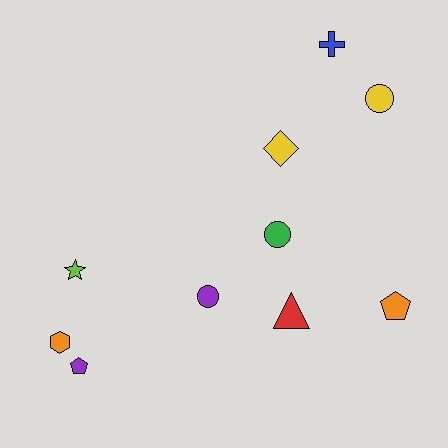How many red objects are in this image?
There is 1 red object.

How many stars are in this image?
There is 1 star.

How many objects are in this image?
There are 10 objects.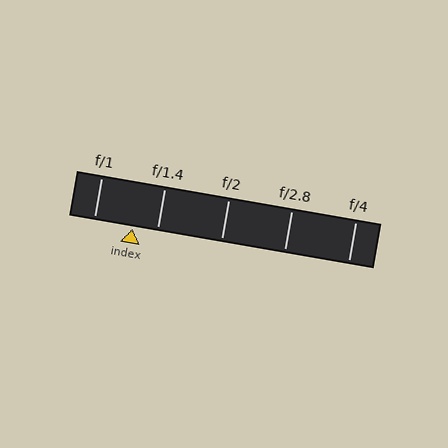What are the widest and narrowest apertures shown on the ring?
The widest aperture shown is f/1 and the narrowest is f/4.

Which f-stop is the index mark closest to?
The index mark is closest to f/1.4.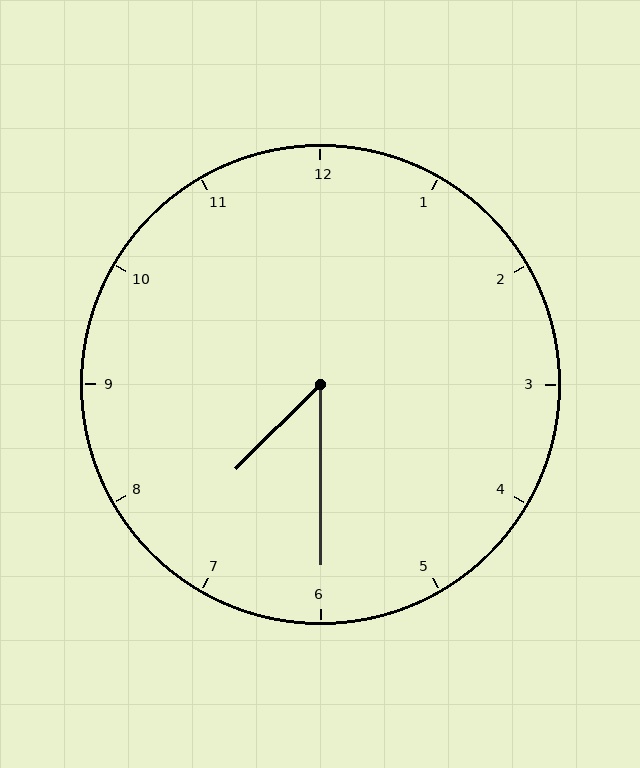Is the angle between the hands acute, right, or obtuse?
It is acute.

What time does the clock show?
7:30.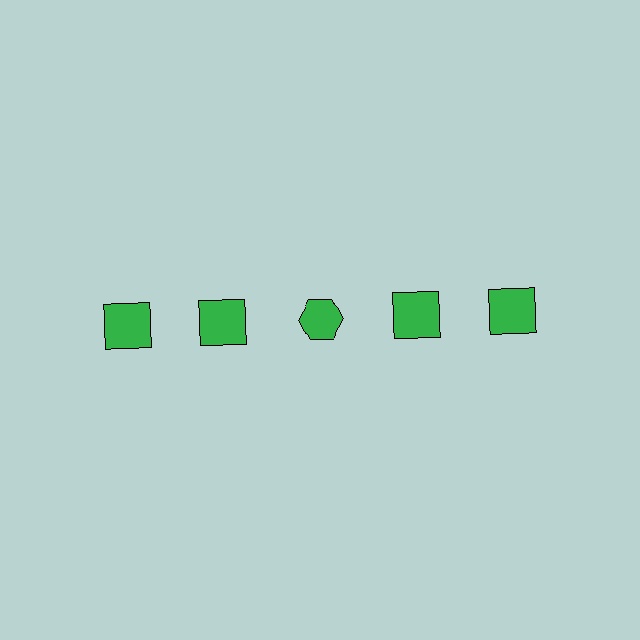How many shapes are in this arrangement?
There are 5 shapes arranged in a grid pattern.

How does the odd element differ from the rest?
It has a different shape: hexagon instead of square.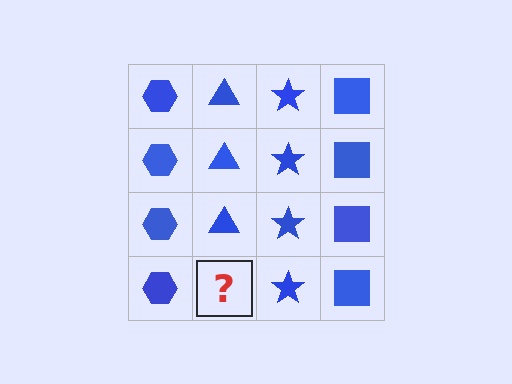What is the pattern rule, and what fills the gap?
The rule is that each column has a consistent shape. The gap should be filled with a blue triangle.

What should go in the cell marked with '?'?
The missing cell should contain a blue triangle.